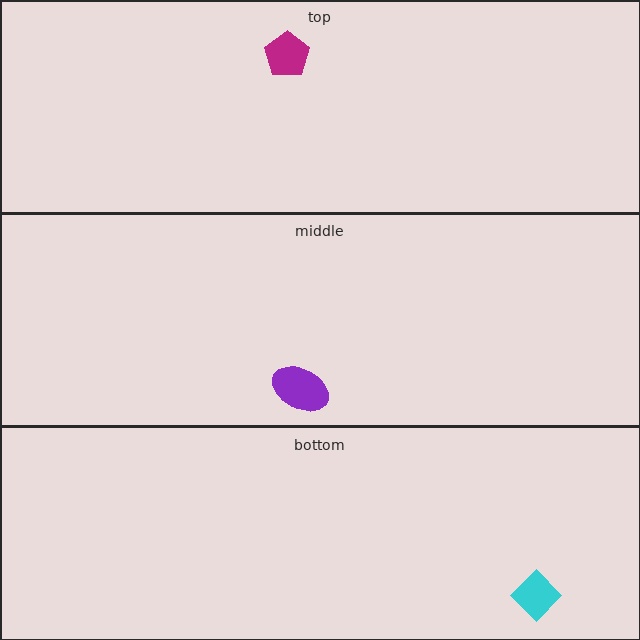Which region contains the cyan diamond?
The bottom region.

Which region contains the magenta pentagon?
The top region.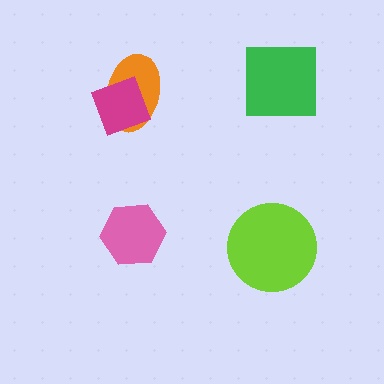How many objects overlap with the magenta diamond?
1 object overlaps with the magenta diamond.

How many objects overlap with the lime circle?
0 objects overlap with the lime circle.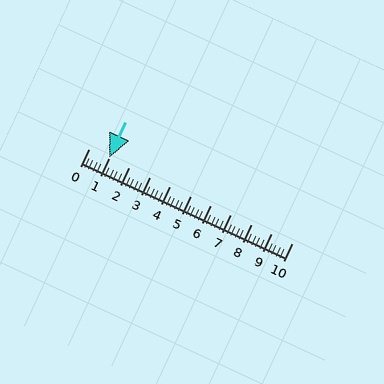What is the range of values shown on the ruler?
The ruler shows values from 0 to 10.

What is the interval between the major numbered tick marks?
The major tick marks are spaced 1 units apart.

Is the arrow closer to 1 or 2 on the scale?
The arrow is closer to 1.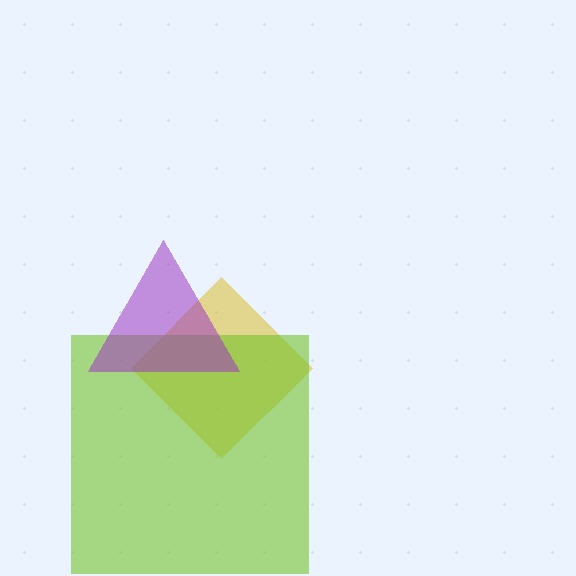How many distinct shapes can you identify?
There are 3 distinct shapes: a yellow diamond, a lime square, a purple triangle.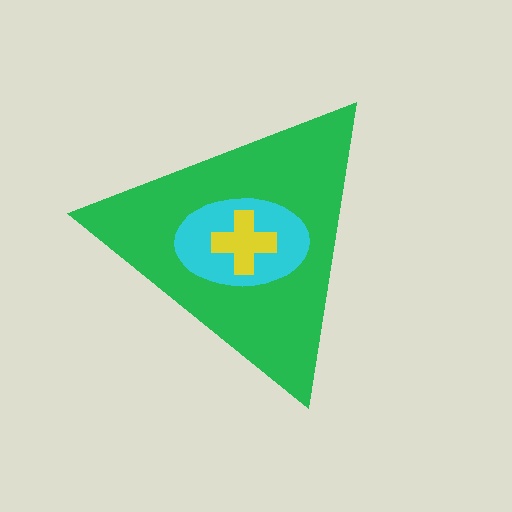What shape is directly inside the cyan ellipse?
The yellow cross.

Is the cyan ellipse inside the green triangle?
Yes.